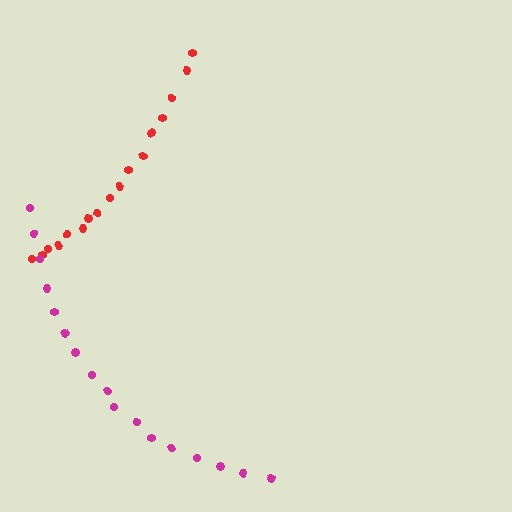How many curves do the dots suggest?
There are 2 distinct paths.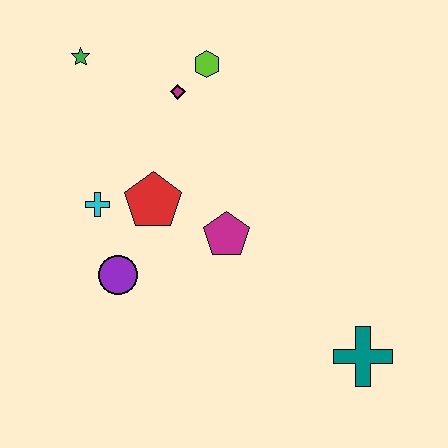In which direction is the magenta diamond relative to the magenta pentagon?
The magenta diamond is above the magenta pentagon.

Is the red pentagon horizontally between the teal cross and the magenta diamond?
No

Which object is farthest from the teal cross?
The green star is farthest from the teal cross.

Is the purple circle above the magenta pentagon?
No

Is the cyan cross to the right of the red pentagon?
No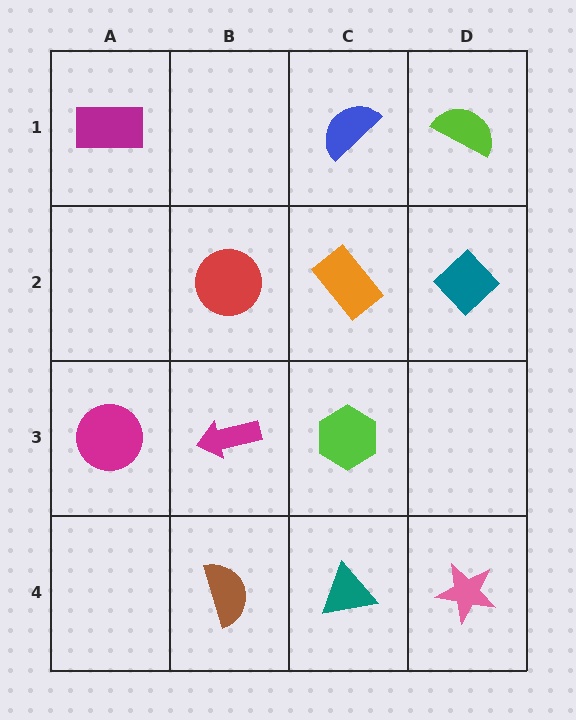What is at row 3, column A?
A magenta circle.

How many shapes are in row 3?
3 shapes.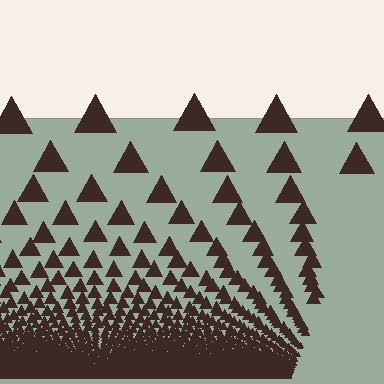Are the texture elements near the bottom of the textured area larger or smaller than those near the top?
Smaller. The gradient is inverted — elements near the bottom are smaller and denser.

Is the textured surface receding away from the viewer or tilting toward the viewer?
The surface appears to tilt toward the viewer. Texture elements get larger and sparser toward the top.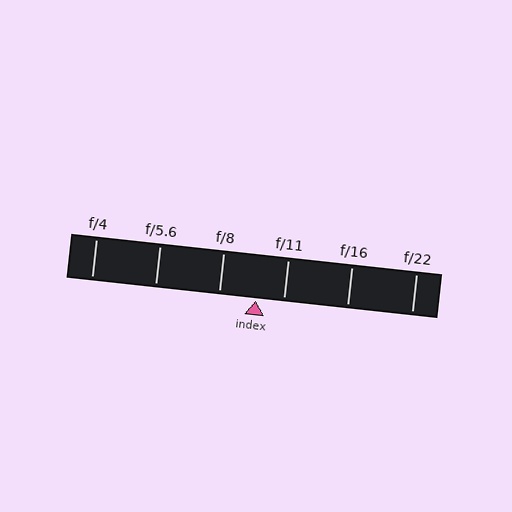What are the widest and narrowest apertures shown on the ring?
The widest aperture shown is f/4 and the narrowest is f/22.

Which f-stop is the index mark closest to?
The index mark is closest to f/11.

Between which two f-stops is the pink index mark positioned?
The index mark is between f/8 and f/11.